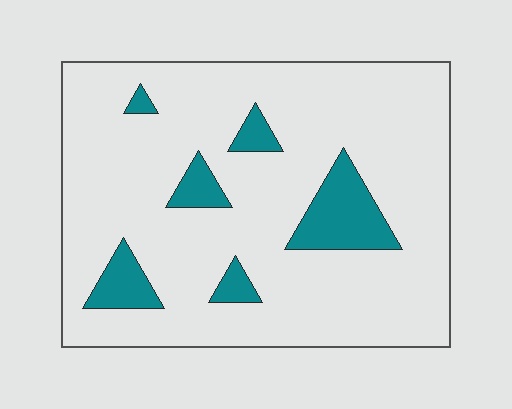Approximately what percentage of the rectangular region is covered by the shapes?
Approximately 15%.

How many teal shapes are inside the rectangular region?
6.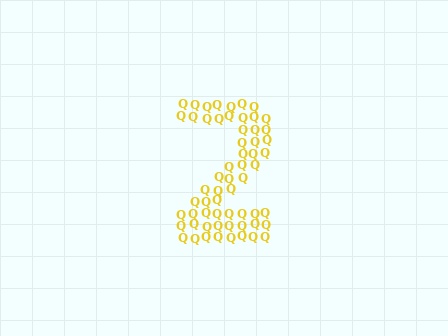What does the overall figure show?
The overall figure shows the digit 2.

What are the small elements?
The small elements are letter Q's.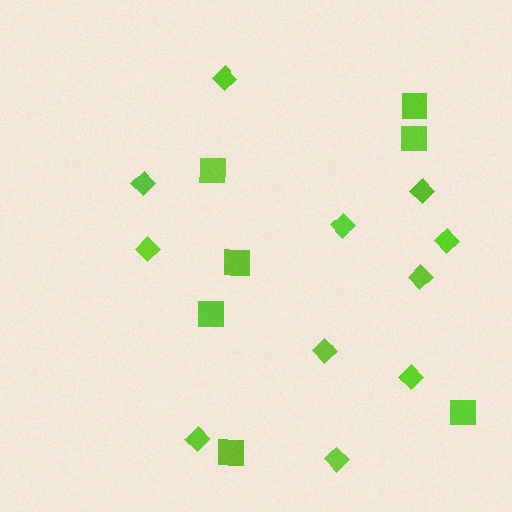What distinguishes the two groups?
There are 2 groups: one group of diamonds (11) and one group of squares (7).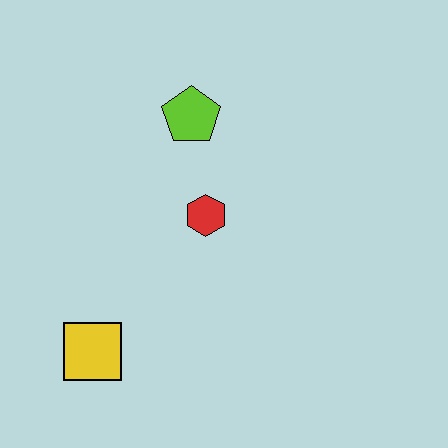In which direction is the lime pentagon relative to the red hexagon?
The lime pentagon is above the red hexagon.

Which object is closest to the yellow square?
The red hexagon is closest to the yellow square.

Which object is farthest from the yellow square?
The lime pentagon is farthest from the yellow square.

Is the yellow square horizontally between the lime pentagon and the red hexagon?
No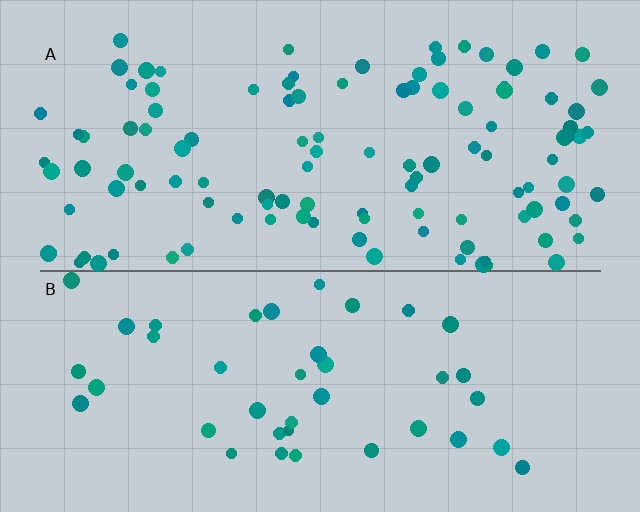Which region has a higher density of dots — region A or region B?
A (the top).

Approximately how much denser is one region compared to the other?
Approximately 2.8× — region A over region B.